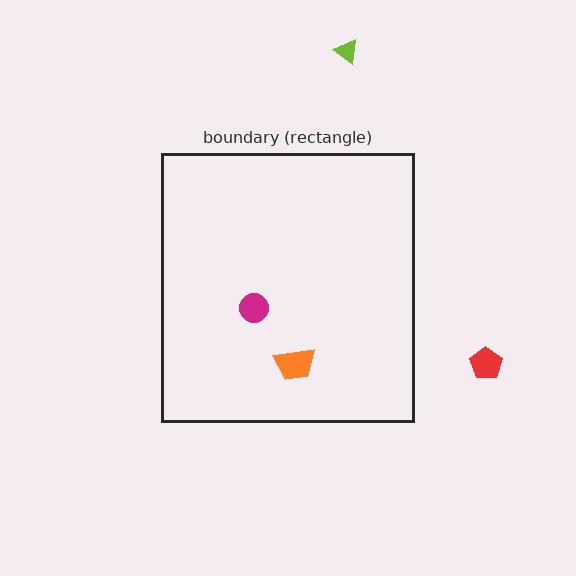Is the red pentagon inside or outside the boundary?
Outside.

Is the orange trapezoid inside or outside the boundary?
Inside.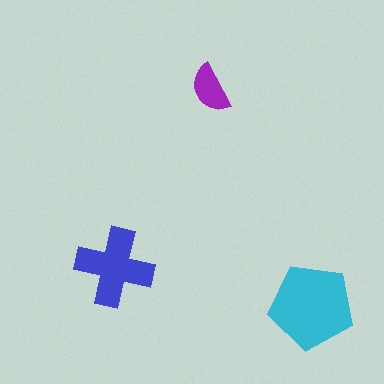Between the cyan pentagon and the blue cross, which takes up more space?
The cyan pentagon.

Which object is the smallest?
The purple semicircle.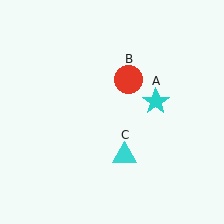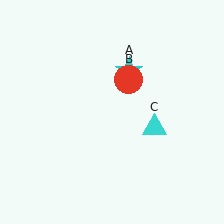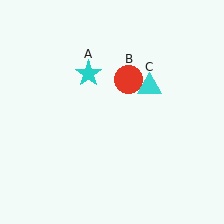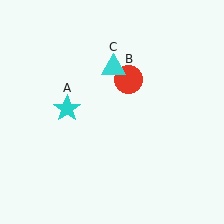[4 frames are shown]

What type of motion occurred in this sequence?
The cyan star (object A), cyan triangle (object C) rotated counterclockwise around the center of the scene.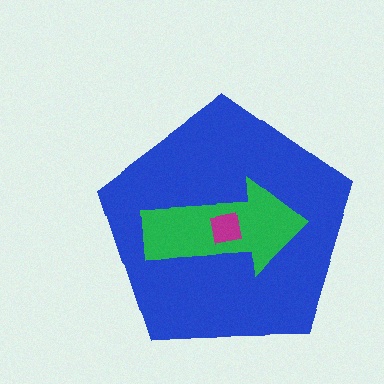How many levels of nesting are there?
3.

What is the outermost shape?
The blue pentagon.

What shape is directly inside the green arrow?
The magenta square.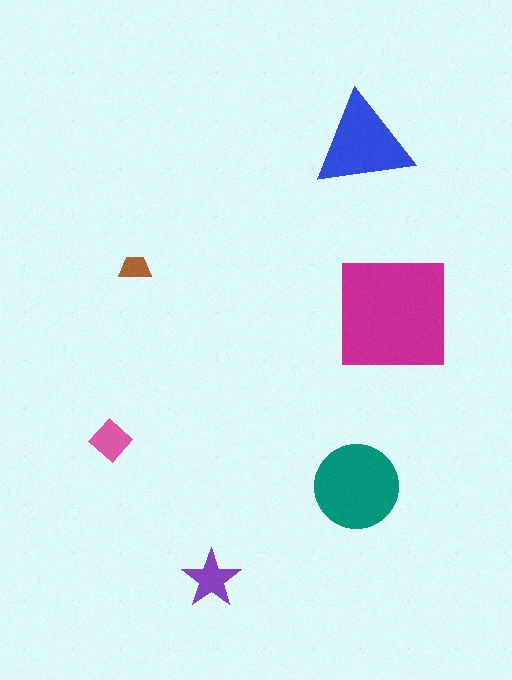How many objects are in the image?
There are 6 objects in the image.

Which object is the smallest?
The brown trapezoid.